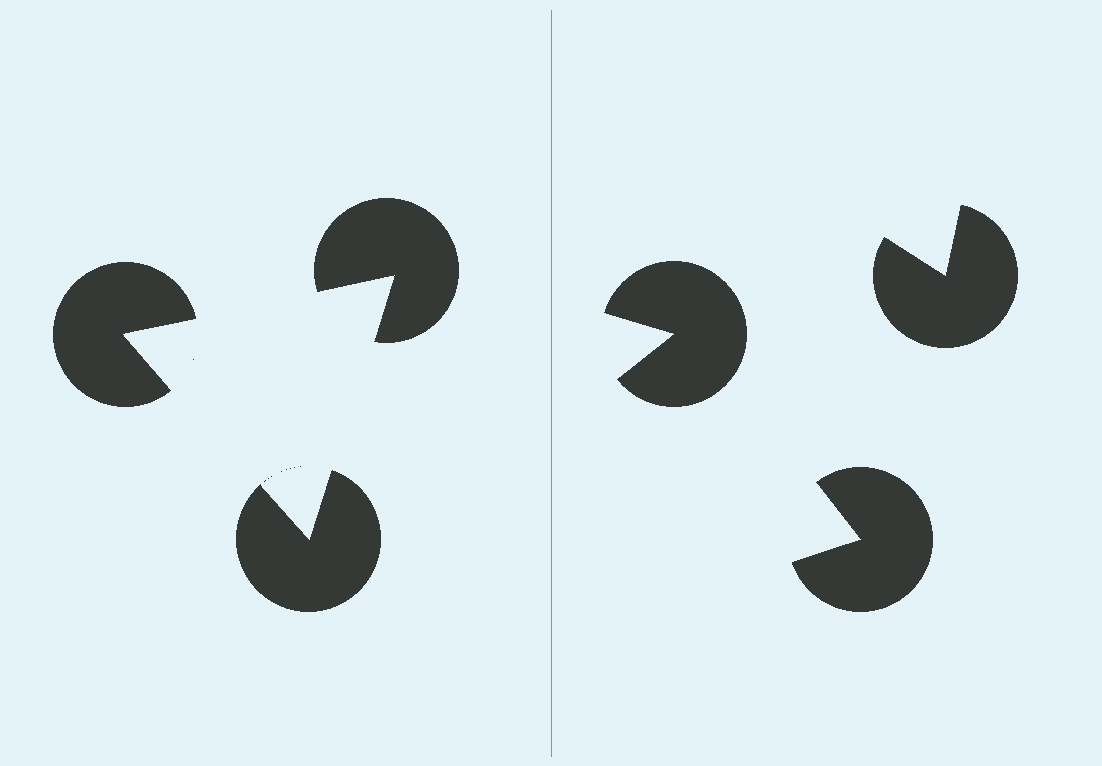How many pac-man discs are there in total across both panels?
6 — 3 on each side.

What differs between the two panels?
The pac-man discs are positioned identically on both sides; only the wedge orientations differ. On the left they align to a triangle; on the right they are misaligned.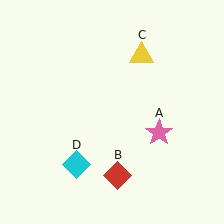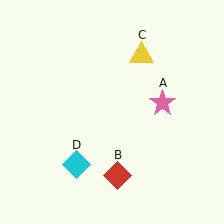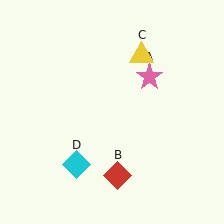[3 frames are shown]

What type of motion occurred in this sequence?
The pink star (object A) rotated counterclockwise around the center of the scene.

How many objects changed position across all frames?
1 object changed position: pink star (object A).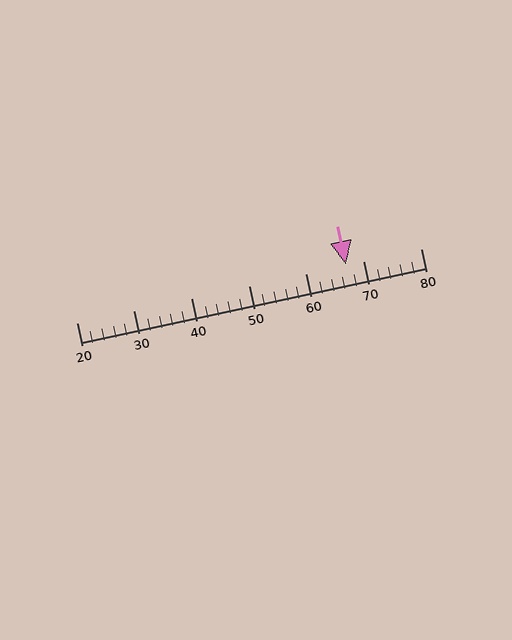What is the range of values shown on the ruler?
The ruler shows values from 20 to 80.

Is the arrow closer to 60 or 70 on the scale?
The arrow is closer to 70.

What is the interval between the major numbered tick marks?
The major tick marks are spaced 10 units apart.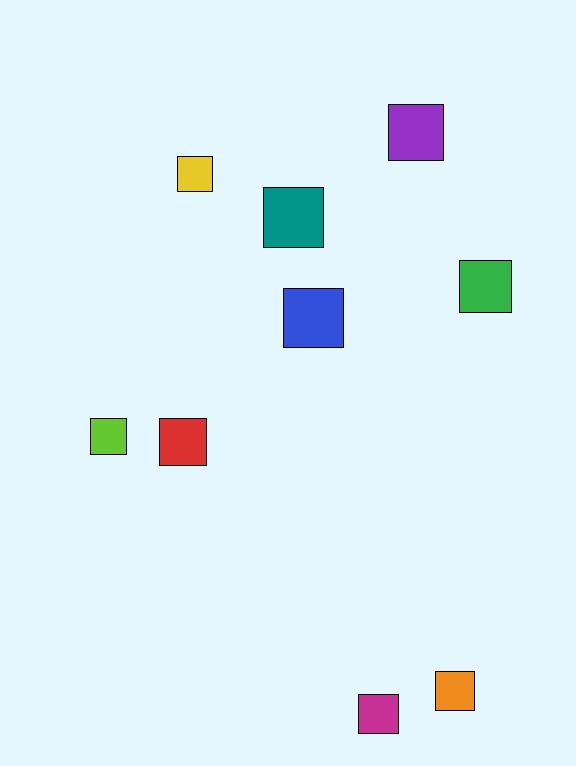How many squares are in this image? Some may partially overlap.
There are 9 squares.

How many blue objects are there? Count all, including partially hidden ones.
There is 1 blue object.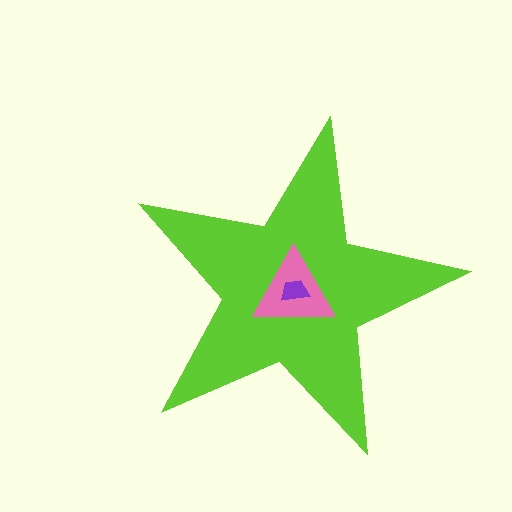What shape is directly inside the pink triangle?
The purple trapezoid.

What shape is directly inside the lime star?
The pink triangle.